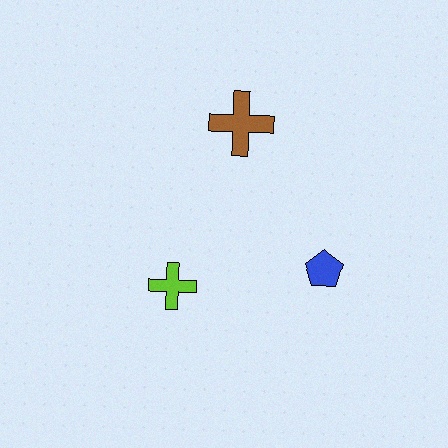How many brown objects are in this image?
There is 1 brown object.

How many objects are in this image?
There are 3 objects.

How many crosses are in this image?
There are 2 crosses.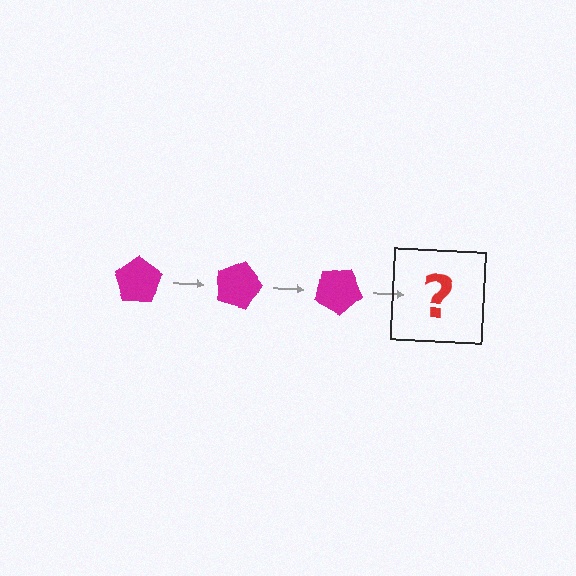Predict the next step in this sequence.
The next step is a magenta pentagon rotated 45 degrees.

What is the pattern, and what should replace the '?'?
The pattern is that the pentagon rotates 15 degrees each step. The '?' should be a magenta pentagon rotated 45 degrees.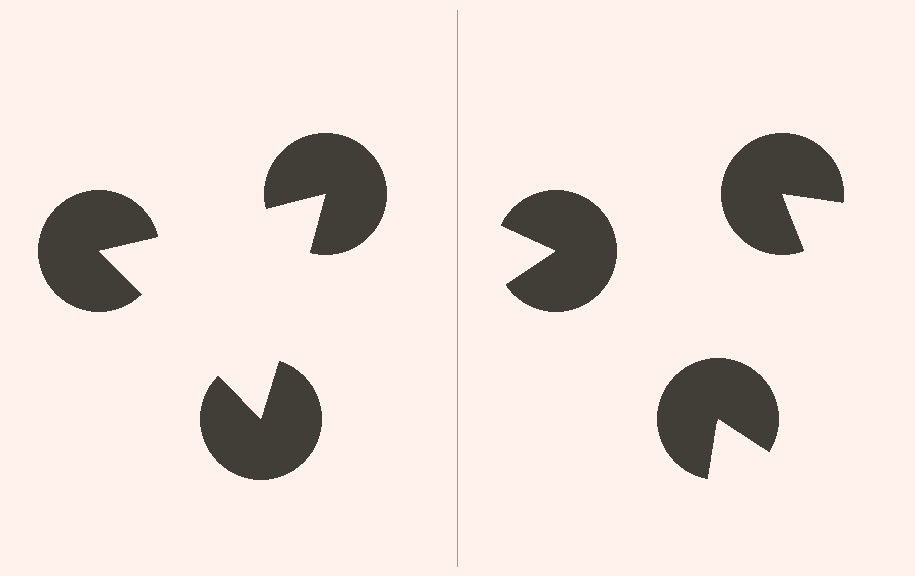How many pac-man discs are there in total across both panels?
6 — 3 on each side.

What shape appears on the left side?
An illusory triangle.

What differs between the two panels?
The pac-man discs are positioned identically on both sides; only the wedge orientations differ. On the left they align to a triangle; on the right they are misaligned.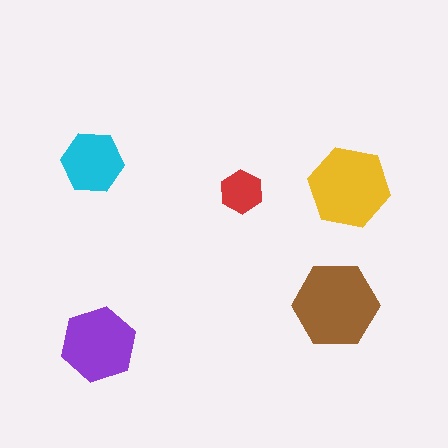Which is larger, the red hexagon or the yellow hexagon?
The yellow one.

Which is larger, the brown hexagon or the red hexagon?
The brown one.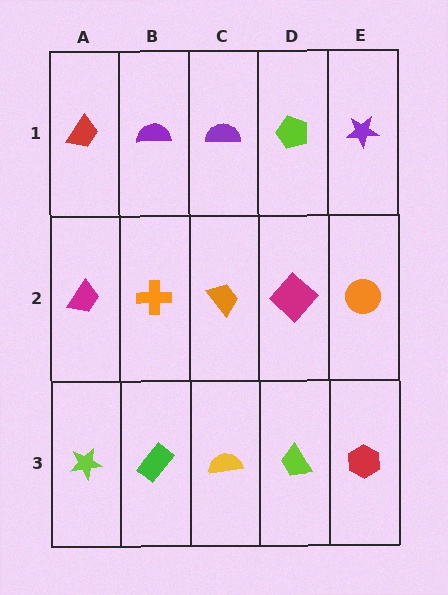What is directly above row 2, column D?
A lime pentagon.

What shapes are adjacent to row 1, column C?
An orange trapezoid (row 2, column C), a purple semicircle (row 1, column B), a lime pentagon (row 1, column D).